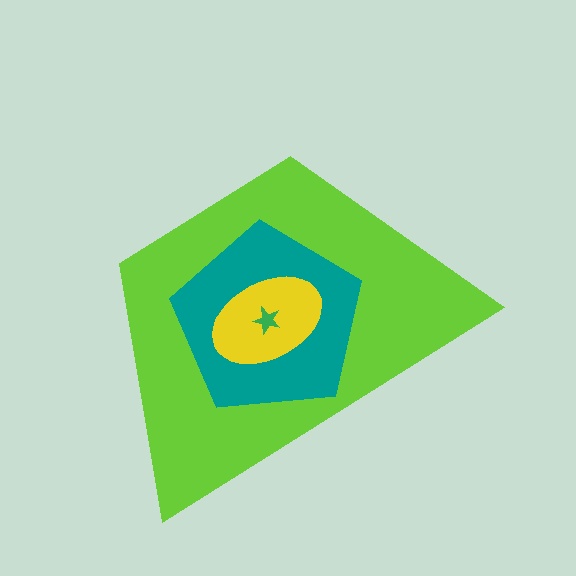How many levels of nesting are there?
4.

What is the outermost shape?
The lime trapezoid.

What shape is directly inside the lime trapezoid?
The teal pentagon.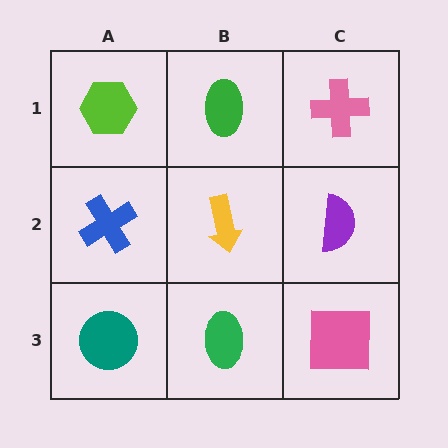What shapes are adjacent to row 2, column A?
A lime hexagon (row 1, column A), a teal circle (row 3, column A), a yellow arrow (row 2, column B).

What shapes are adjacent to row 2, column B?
A green ellipse (row 1, column B), a green ellipse (row 3, column B), a blue cross (row 2, column A), a purple semicircle (row 2, column C).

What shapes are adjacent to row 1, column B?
A yellow arrow (row 2, column B), a lime hexagon (row 1, column A), a pink cross (row 1, column C).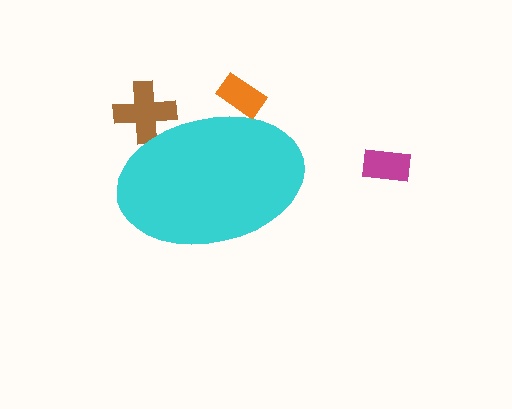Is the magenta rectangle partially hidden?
No, the magenta rectangle is fully visible.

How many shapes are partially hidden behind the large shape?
2 shapes are partially hidden.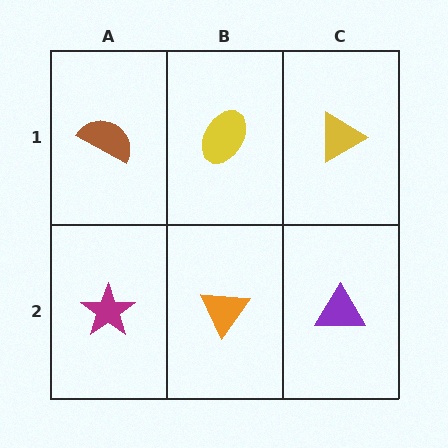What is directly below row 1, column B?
An orange triangle.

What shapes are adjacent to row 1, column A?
A magenta star (row 2, column A), a yellow ellipse (row 1, column B).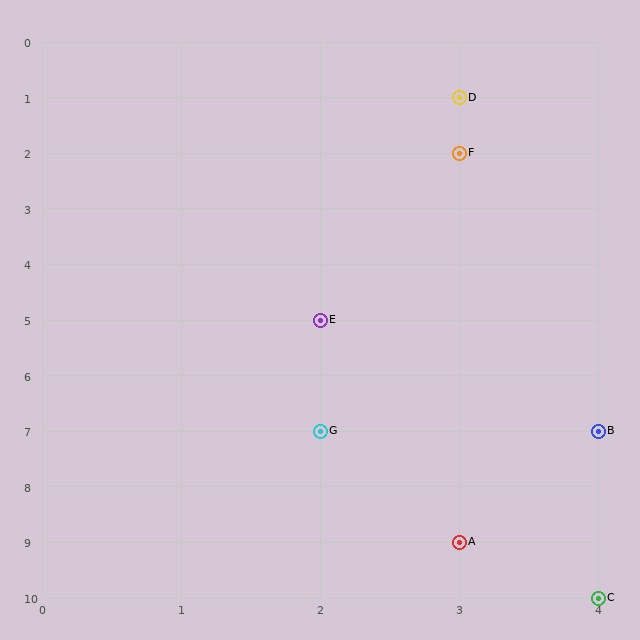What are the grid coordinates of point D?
Point D is at grid coordinates (3, 1).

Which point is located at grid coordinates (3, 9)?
Point A is at (3, 9).